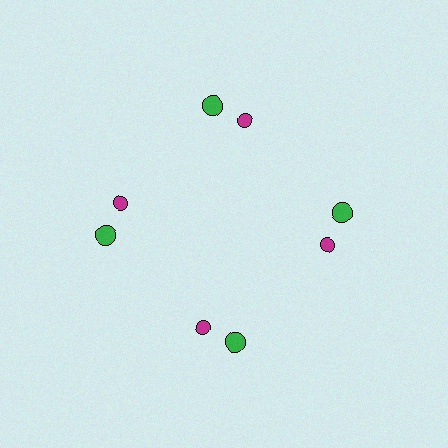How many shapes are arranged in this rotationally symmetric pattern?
There are 8 shapes, arranged in 4 groups of 2.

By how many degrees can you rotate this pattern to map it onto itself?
The pattern maps onto itself every 90 degrees of rotation.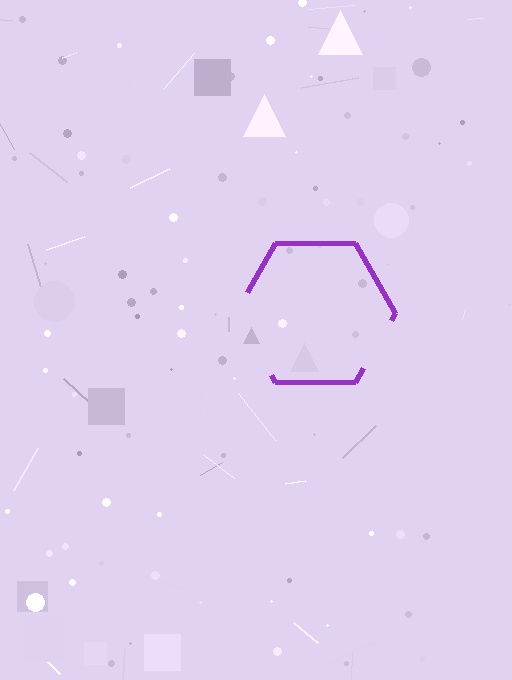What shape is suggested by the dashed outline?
The dashed outline suggests a hexagon.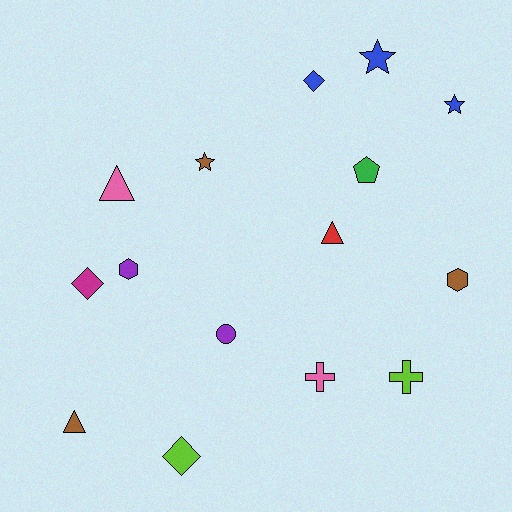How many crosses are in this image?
There are 2 crosses.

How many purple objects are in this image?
There are 2 purple objects.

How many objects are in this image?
There are 15 objects.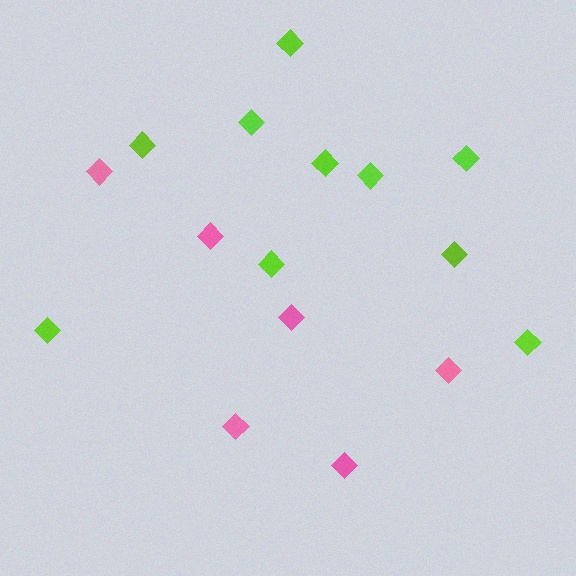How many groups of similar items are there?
There are 2 groups: one group of lime diamonds (10) and one group of pink diamonds (6).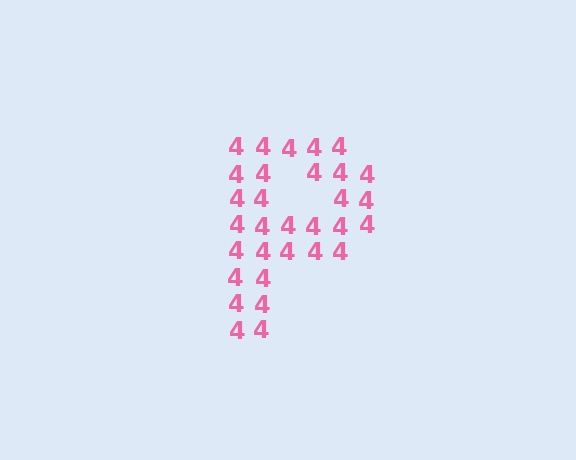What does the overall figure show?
The overall figure shows the letter P.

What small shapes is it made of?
It is made of small digit 4's.